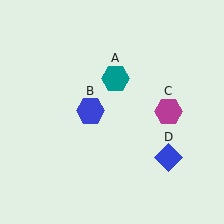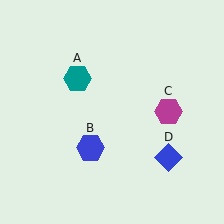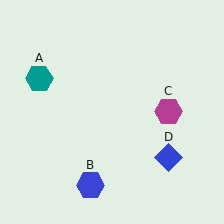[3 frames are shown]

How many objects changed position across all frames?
2 objects changed position: teal hexagon (object A), blue hexagon (object B).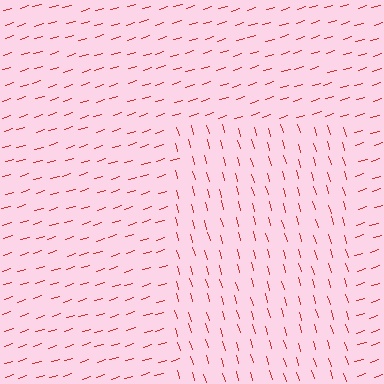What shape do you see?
I see a rectangle.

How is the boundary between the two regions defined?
The boundary is defined purely by a change in line orientation (approximately 89 degrees difference). All lines are the same color and thickness.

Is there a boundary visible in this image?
Yes, there is a texture boundary formed by a change in line orientation.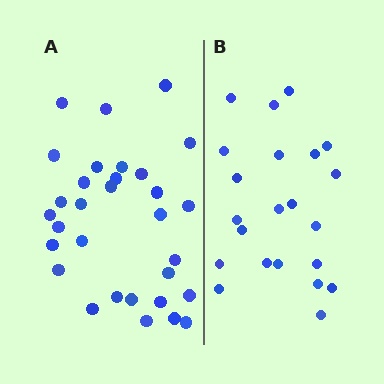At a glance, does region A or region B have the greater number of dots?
Region A (the left region) has more dots.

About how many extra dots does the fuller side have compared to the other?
Region A has roughly 8 or so more dots than region B.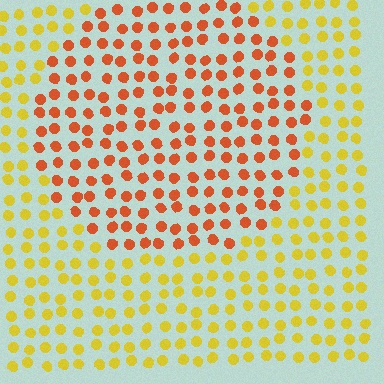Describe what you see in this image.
The image is filled with small yellow elements in a uniform arrangement. A circle-shaped region is visible where the elements are tinted to a slightly different hue, forming a subtle color boundary.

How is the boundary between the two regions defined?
The boundary is defined purely by a slight shift in hue (about 40 degrees). Spacing, size, and orientation are identical on both sides.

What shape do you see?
I see a circle.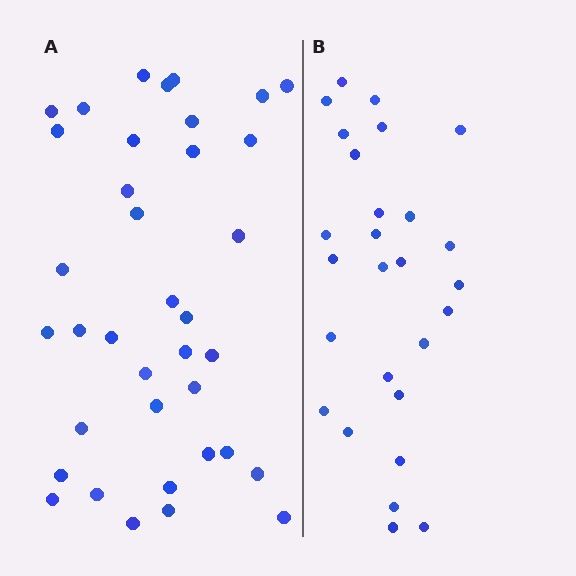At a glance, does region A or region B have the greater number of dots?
Region A (the left region) has more dots.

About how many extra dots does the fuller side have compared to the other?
Region A has roughly 10 or so more dots than region B.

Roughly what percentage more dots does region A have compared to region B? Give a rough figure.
About 35% more.